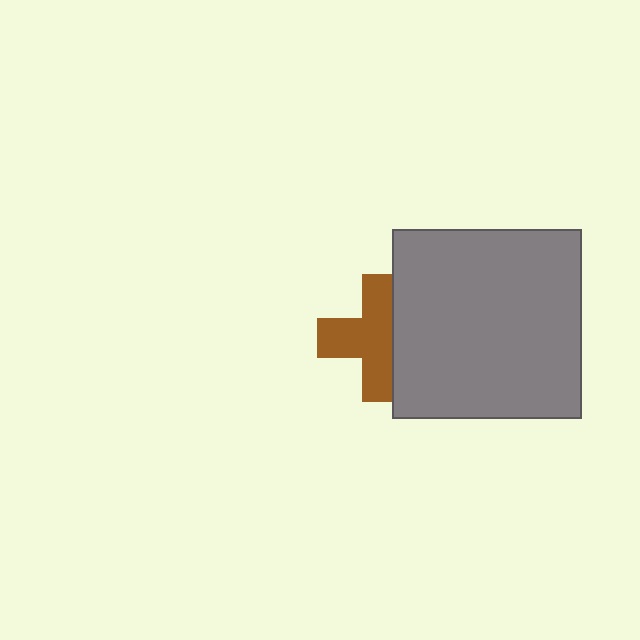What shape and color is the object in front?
The object in front is a gray square.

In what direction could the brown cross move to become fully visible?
The brown cross could move left. That would shift it out from behind the gray square entirely.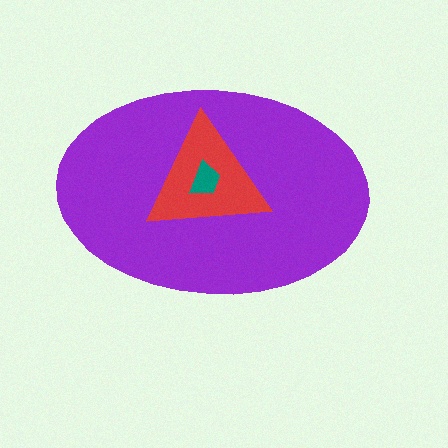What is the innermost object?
The teal trapezoid.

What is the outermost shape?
The purple ellipse.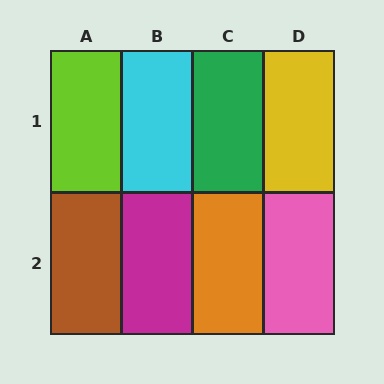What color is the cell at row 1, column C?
Green.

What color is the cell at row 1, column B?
Cyan.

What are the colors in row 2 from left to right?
Brown, magenta, orange, pink.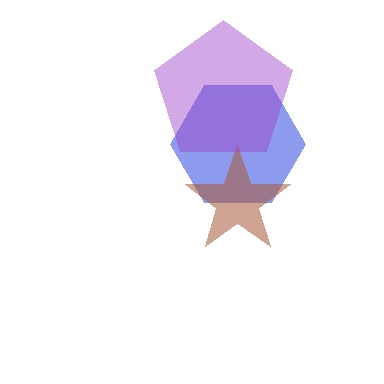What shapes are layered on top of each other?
The layered shapes are: a blue hexagon, a brown star, a purple pentagon.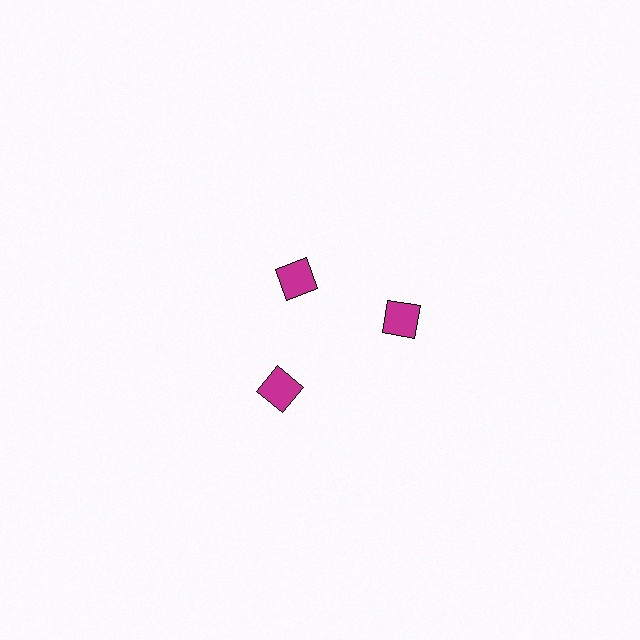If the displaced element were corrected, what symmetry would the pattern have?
It would have 3-fold rotational symmetry — the pattern would map onto itself every 120 degrees.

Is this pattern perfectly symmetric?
No. The 3 magenta diamonds are arranged in a ring, but one element near the 11 o'clock position is pulled inward toward the center, breaking the 3-fold rotational symmetry.